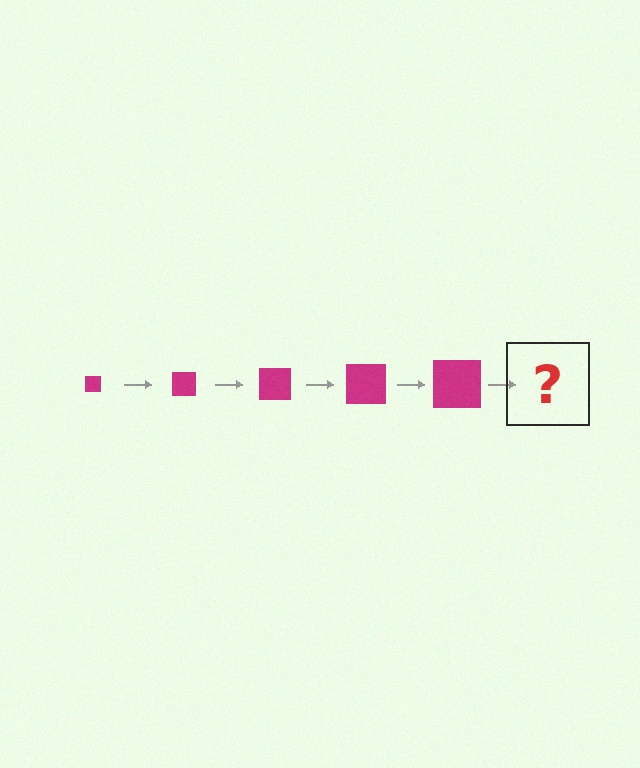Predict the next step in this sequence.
The next step is a magenta square, larger than the previous one.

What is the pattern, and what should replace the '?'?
The pattern is that the square gets progressively larger each step. The '?' should be a magenta square, larger than the previous one.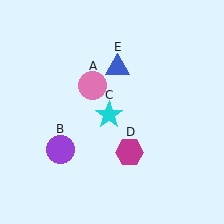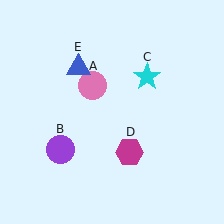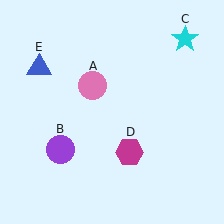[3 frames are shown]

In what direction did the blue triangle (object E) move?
The blue triangle (object E) moved left.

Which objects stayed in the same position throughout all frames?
Pink circle (object A) and purple circle (object B) and magenta hexagon (object D) remained stationary.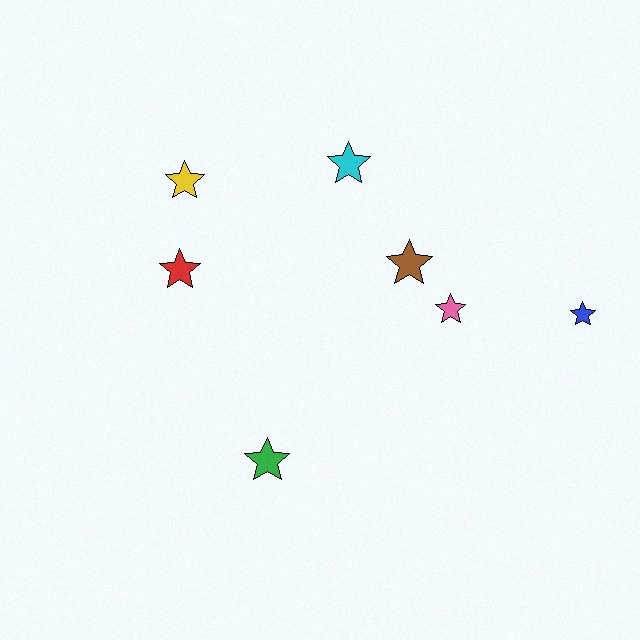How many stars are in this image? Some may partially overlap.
There are 7 stars.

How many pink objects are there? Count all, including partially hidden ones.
There is 1 pink object.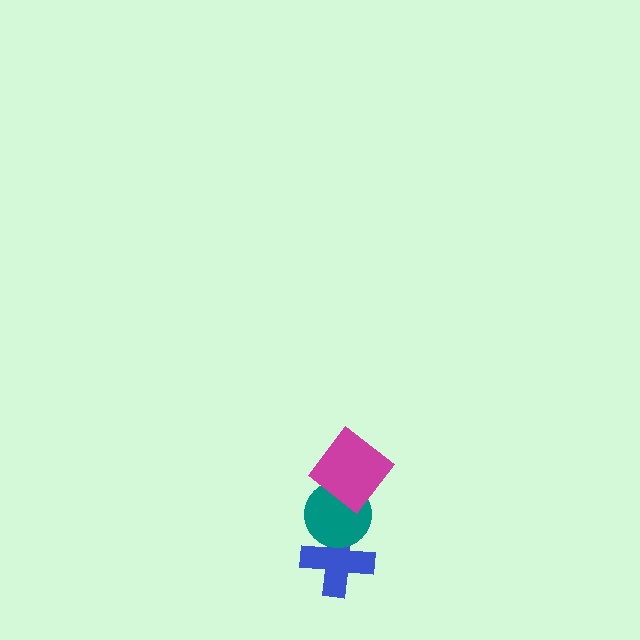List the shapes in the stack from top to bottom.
From top to bottom: the magenta diamond, the teal circle, the blue cross.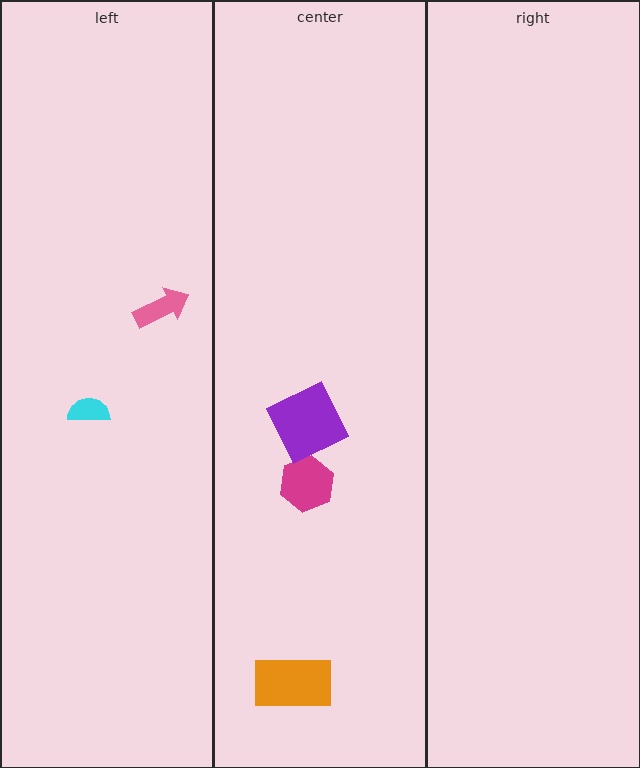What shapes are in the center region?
The magenta hexagon, the orange rectangle, the purple square.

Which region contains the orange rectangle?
The center region.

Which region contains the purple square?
The center region.